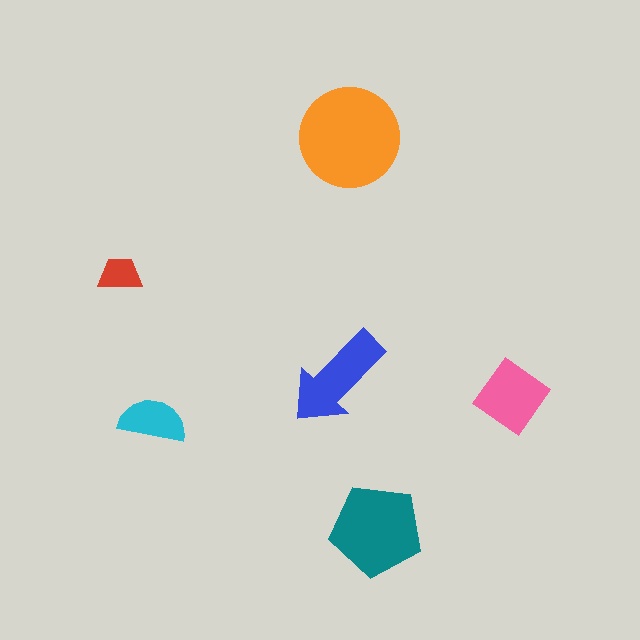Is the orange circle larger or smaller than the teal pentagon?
Larger.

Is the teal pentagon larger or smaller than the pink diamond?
Larger.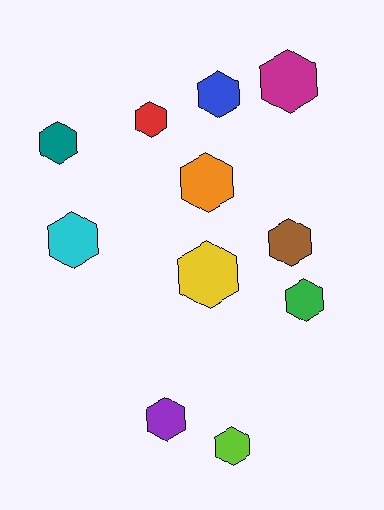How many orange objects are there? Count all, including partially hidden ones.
There is 1 orange object.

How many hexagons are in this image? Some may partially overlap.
There are 11 hexagons.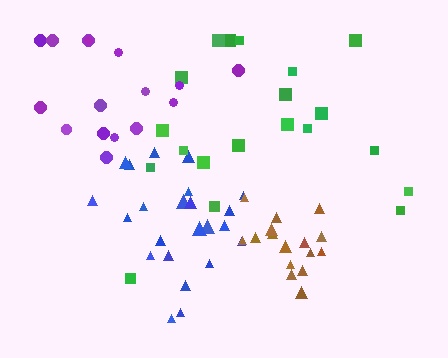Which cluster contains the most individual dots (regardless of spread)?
Blue (23).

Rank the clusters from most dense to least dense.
brown, blue, green, purple.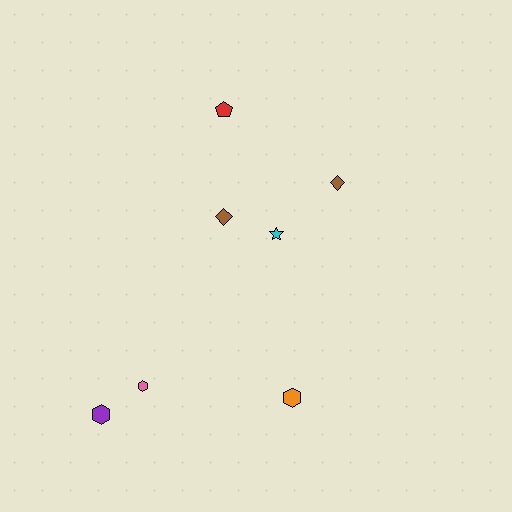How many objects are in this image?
There are 7 objects.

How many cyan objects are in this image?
There is 1 cyan object.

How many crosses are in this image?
There are no crosses.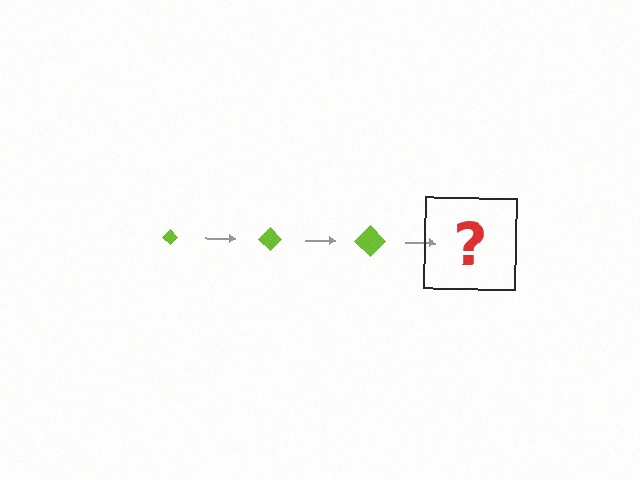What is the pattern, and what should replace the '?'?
The pattern is that the diamond gets progressively larger each step. The '?' should be a lime diamond, larger than the previous one.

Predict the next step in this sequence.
The next step is a lime diamond, larger than the previous one.